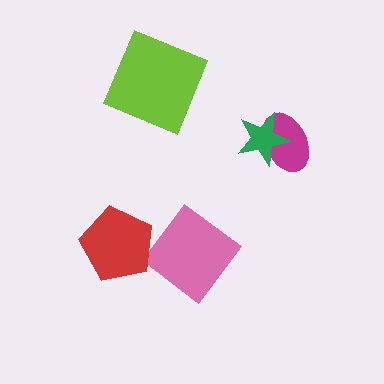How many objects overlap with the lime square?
0 objects overlap with the lime square.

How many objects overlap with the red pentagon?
0 objects overlap with the red pentagon.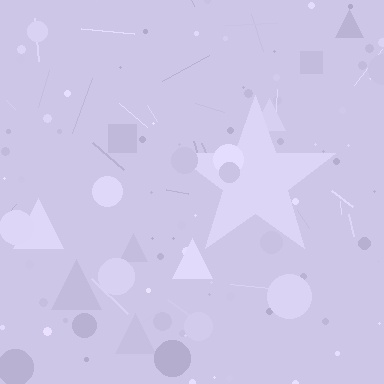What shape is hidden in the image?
A star is hidden in the image.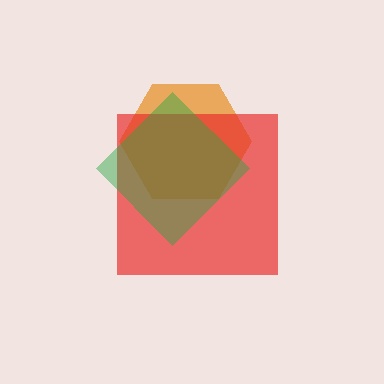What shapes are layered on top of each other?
The layered shapes are: an orange hexagon, a red square, a green diamond.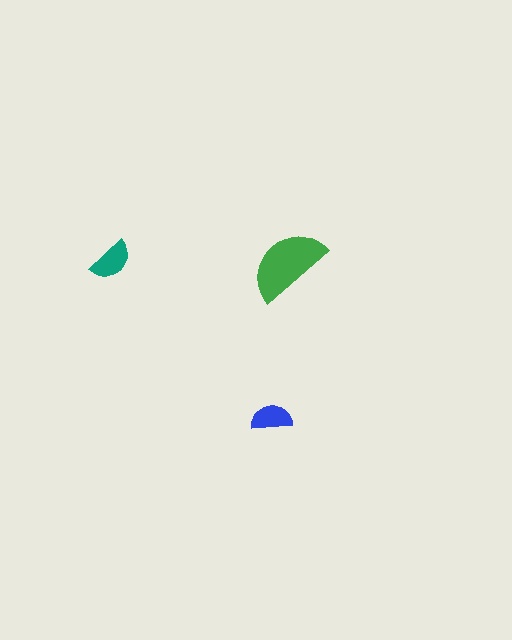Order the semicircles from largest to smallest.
the green one, the teal one, the blue one.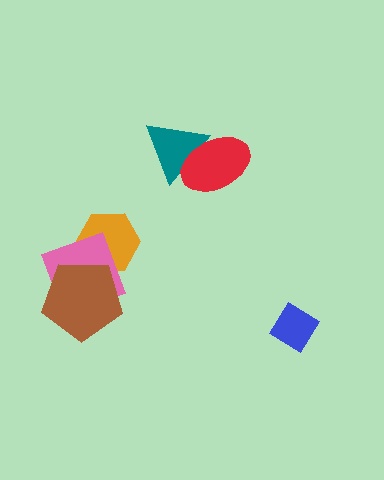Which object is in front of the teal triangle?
The red ellipse is in front of the teal triangle.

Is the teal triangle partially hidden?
Yes, it is partially covered by another shape.